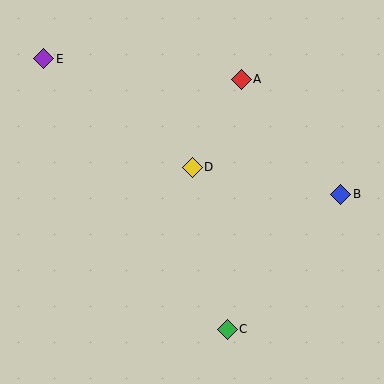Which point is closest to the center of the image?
Point D at (192, 167) is closest to the center.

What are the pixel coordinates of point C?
Point C is at (227, 329).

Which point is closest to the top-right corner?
Point A is closest to the top-right corner.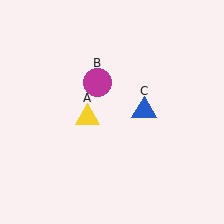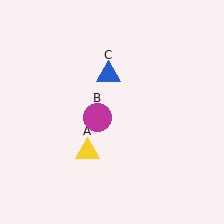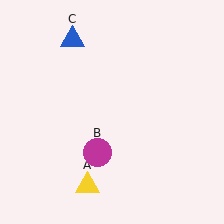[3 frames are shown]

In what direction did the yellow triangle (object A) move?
The yellow triangle (object A) moved down.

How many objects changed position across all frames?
3 objects changed position: yellow triangle (object A), magenta circle (object B), blue triangle (object C).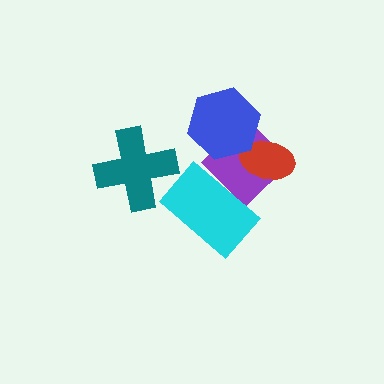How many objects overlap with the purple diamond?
3 objects overlap with the purple diamond.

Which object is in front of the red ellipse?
The blue hexagon is in front of the red ellipse.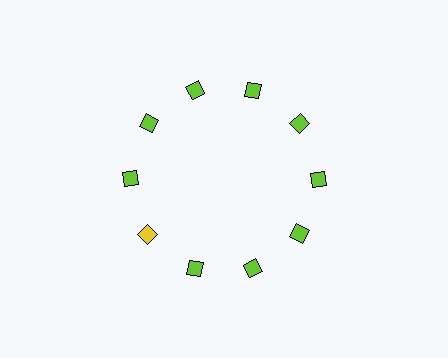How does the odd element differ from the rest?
It has a different color: yellow instead of lime.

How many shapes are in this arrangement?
There are 10 shapes arranged in a ring pattern.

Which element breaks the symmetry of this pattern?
The yellow diamond at roughly the 8 o'clock position breaks the symmetry. All other shapes are lime diamonds.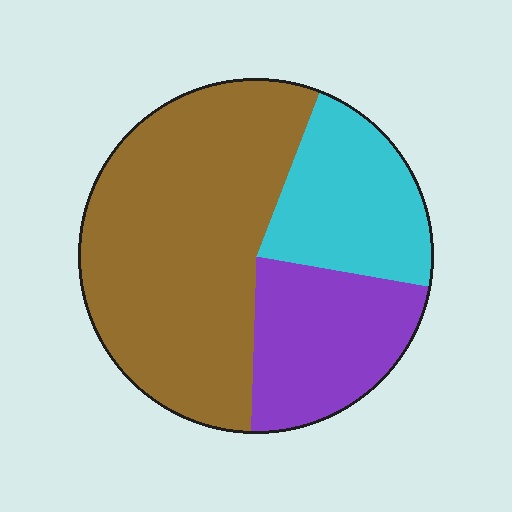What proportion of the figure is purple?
Purple takes up about one quarter (1/4) of the figure.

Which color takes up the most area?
Brown, at roughly 55%.